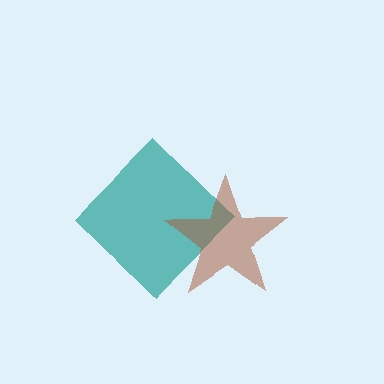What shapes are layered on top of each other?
The layered shapes are: a teal diamond, a brown star.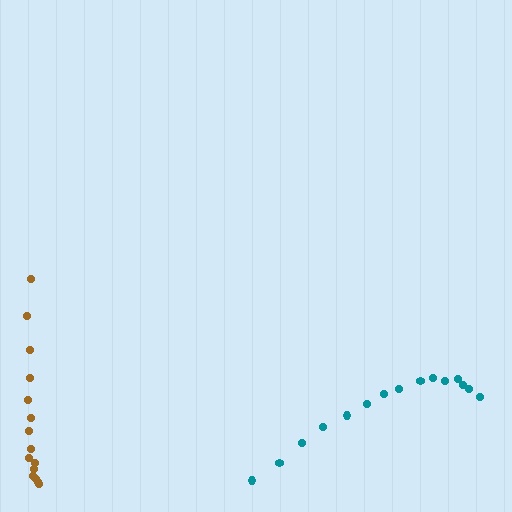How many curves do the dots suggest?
There are 2 distinct paths.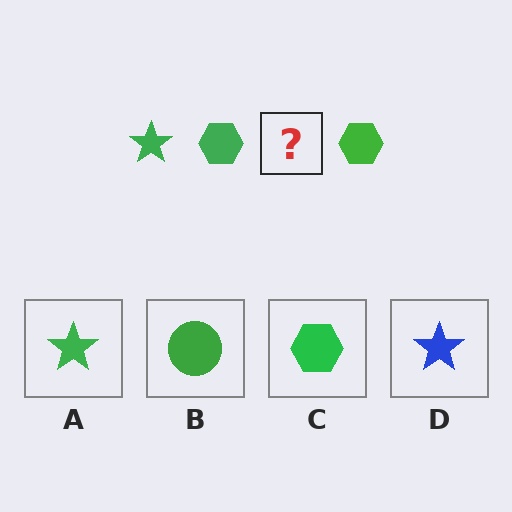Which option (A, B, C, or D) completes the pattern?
A.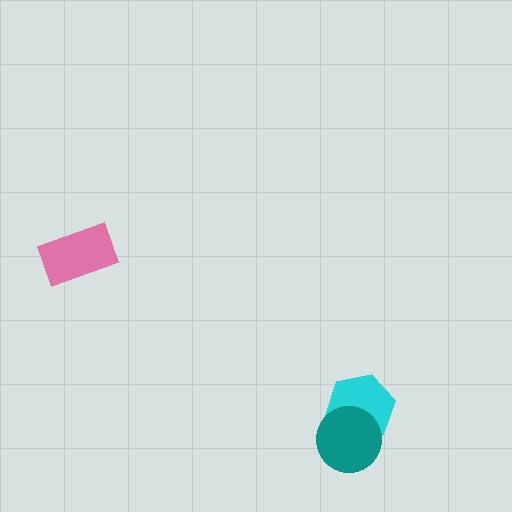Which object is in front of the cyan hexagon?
The teal circle is in front of the cyan hexagon.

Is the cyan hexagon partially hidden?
Yes, it is partially covered by another shape.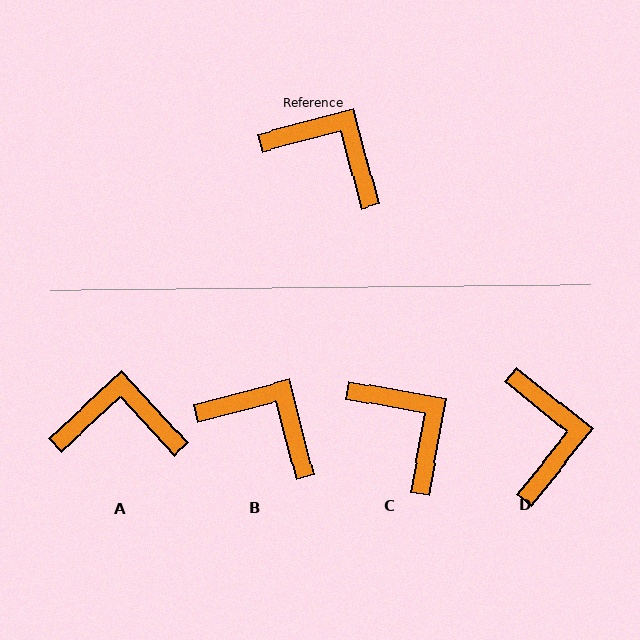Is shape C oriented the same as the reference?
No, it is off by about 25 degrees.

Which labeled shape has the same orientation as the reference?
B.